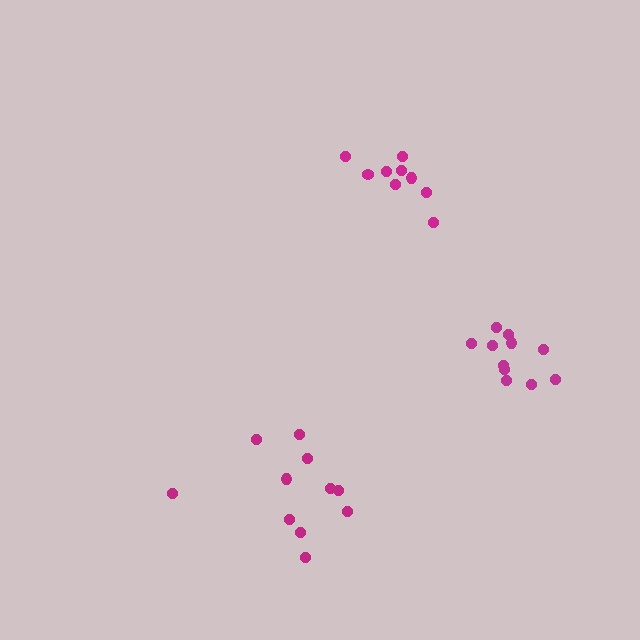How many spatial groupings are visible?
There are 3 spatial groupings.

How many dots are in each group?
Group 1: 9 dots, Group 2: 11 dots, Group 3: 11 dots (31 total).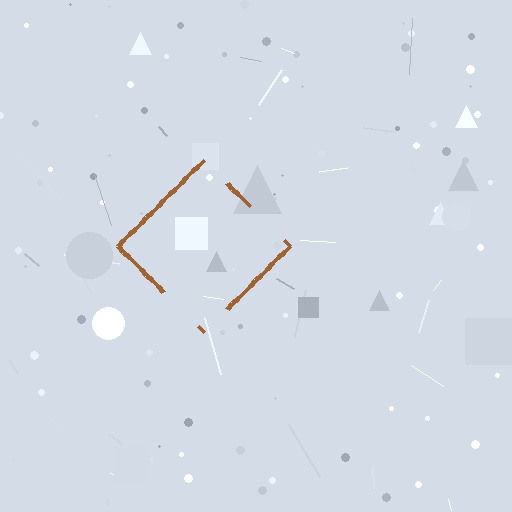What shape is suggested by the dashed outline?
The dashed outline suggests a diamond.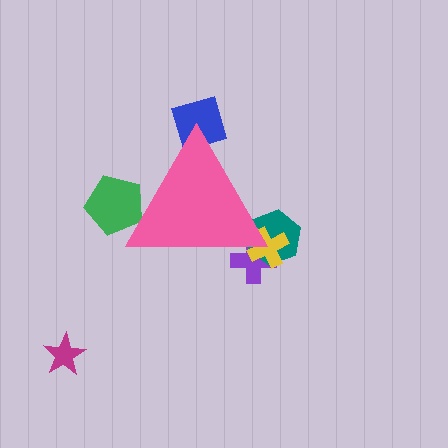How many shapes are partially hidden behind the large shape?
5 shapes are partially hidden.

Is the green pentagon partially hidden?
Yes, the green pentagon is partially hidden behind the pink triangle.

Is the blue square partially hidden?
Yes, the blue square is partially hidden behind the pink triangle.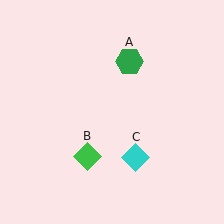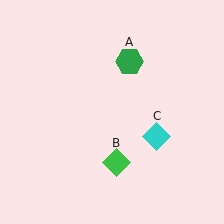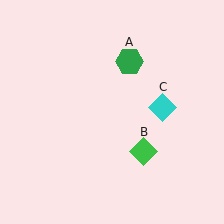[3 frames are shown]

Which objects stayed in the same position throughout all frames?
Green hexagon (object A) remained stationary.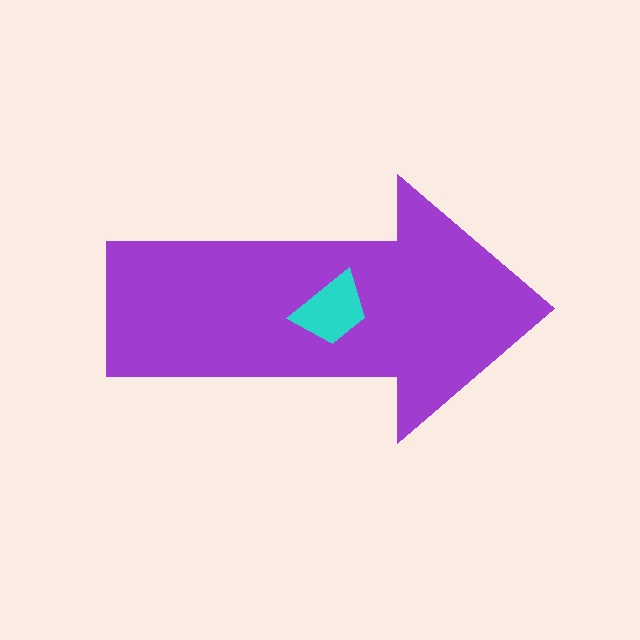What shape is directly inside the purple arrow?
The cyan trapezoid.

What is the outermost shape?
The purple arrow.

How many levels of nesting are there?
2.